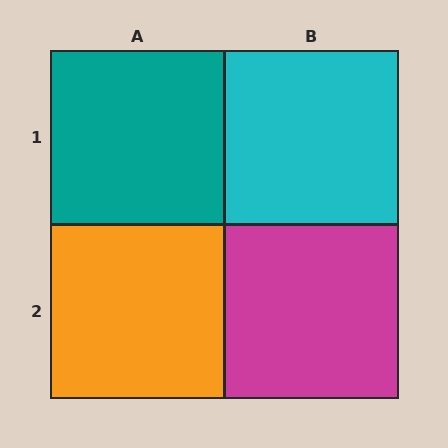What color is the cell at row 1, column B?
Cyan.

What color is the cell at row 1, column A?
Teal.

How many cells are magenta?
1 cell is magenta.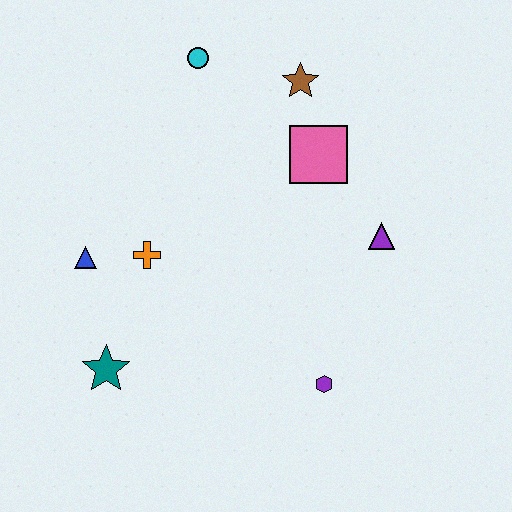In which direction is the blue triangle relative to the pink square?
The blue triangle is to the left of the pink square.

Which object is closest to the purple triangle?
The pink square is closest to the purple triangle.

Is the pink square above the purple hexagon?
Yes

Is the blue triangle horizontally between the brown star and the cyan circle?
No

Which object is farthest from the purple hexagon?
The cyan circle is farthest from the purple hexagon.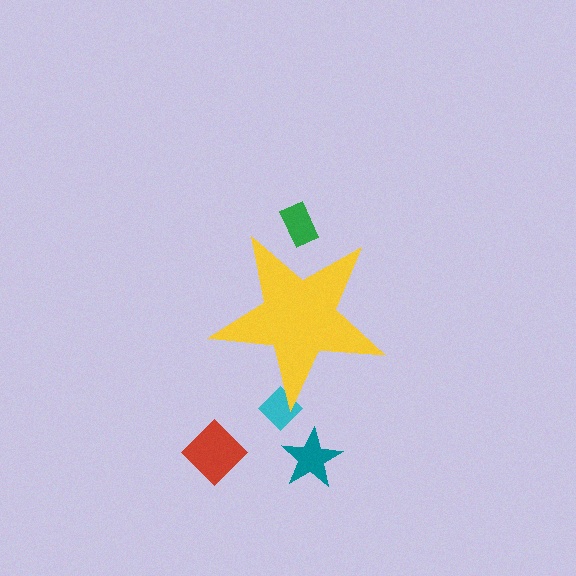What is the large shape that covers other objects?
A yellow star.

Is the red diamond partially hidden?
No, the red diamond is fully visible.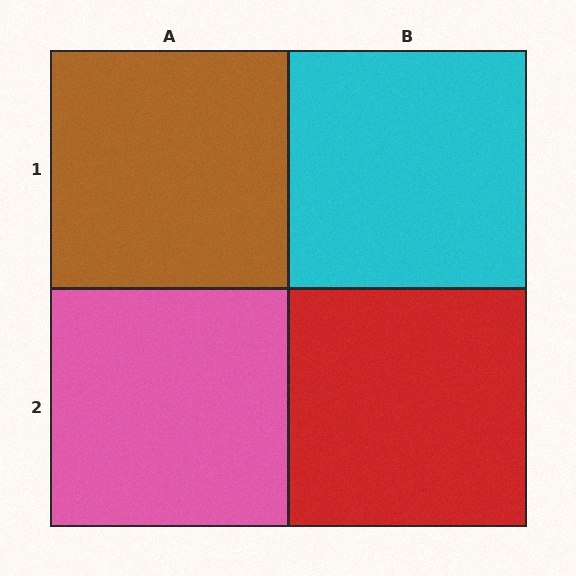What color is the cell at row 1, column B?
Cyan.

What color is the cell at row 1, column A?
Brown.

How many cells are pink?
1 cell is pink.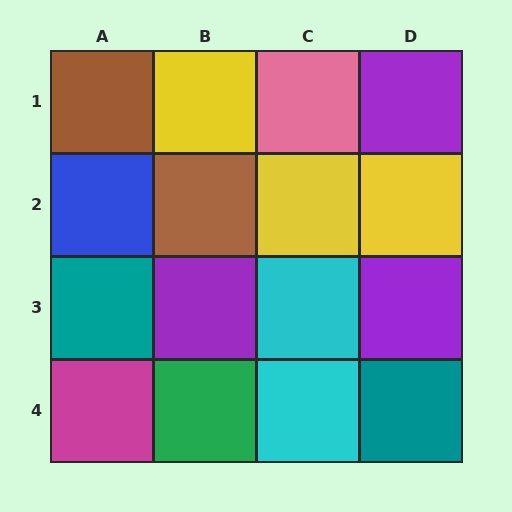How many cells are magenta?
1 cell is magenta.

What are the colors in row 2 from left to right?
Blue, brown, yellow, yellow.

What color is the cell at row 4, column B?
Green.